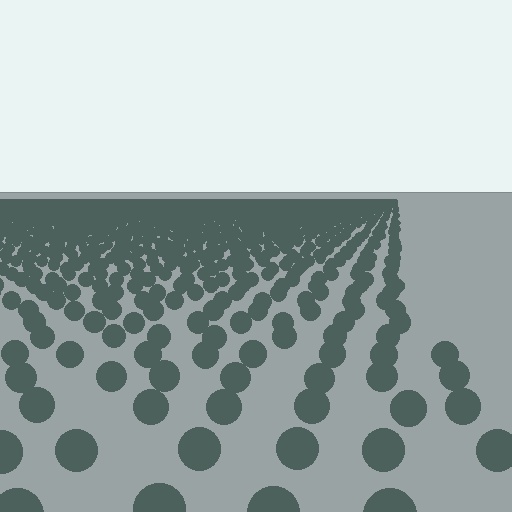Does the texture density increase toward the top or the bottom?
Density increases toward the top.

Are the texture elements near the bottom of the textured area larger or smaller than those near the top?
Larger. Near the bottom, elements are closer to the viewer and appear at a bigger on-screen size.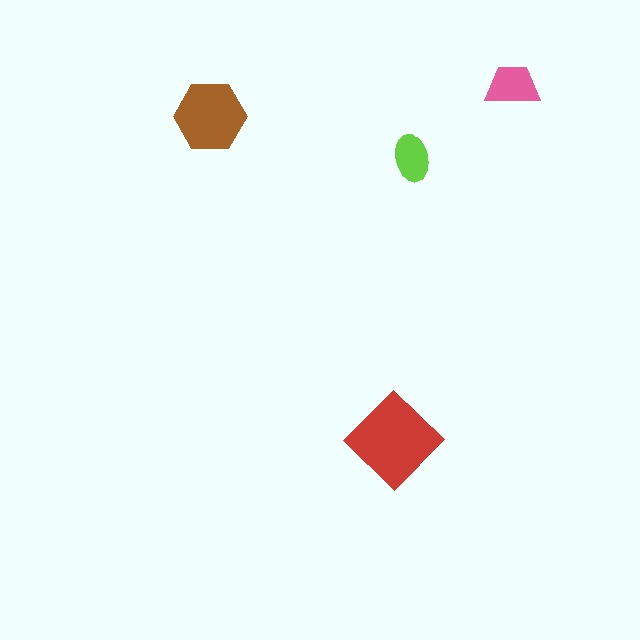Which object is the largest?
The red diamond.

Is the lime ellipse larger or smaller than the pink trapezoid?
Smaller.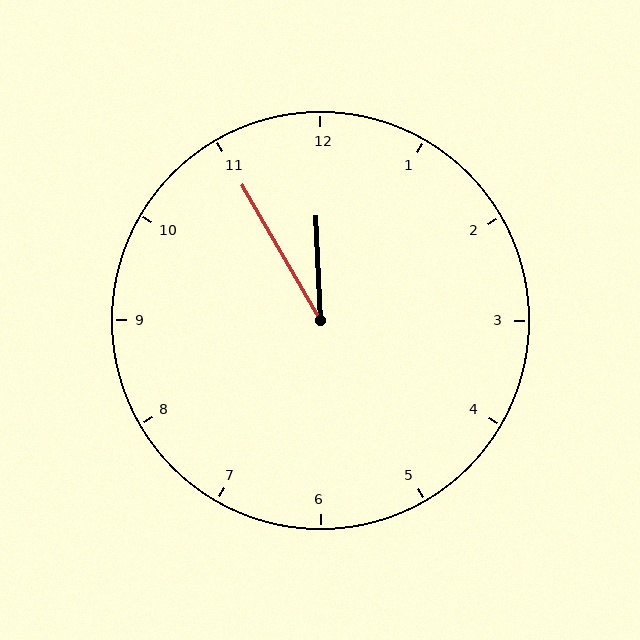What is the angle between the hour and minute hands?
Approximately 28 degrees.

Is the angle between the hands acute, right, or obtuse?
It is acute.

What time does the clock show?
11:55.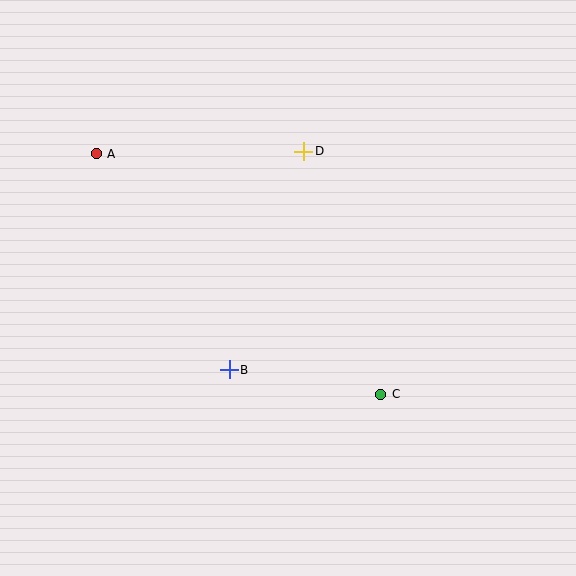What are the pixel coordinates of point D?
Point D is at (304, 151).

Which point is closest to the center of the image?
Point B at (229, 370) is closest to the center.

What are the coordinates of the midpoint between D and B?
The midpoint between D and B is at (266, 260).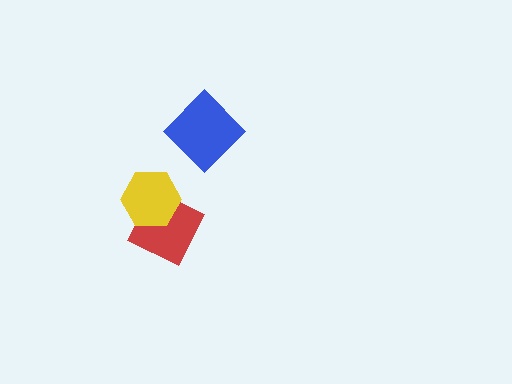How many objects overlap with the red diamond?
1 object overlaps with the red diamond.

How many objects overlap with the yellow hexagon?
1 object overlaps with the yellow hexagon.